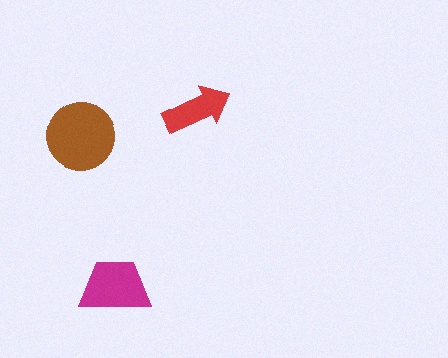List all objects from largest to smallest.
The brown circle, the magenta trapezoid, the red arrow.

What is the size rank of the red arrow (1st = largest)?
3rd.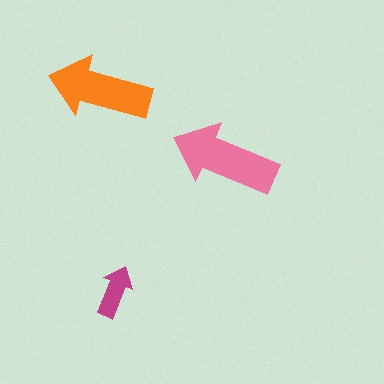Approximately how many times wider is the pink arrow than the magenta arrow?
About 2 times wider.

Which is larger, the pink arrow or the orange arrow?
The pink one.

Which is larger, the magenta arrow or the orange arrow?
The orange one.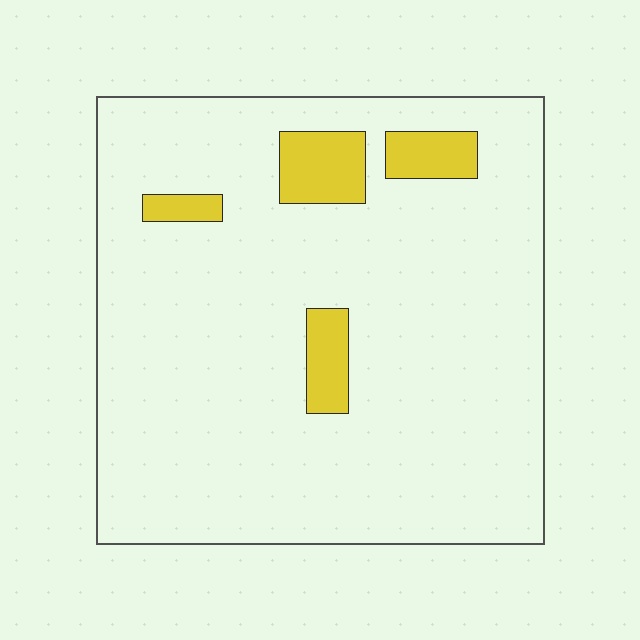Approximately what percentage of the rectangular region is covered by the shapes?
Approximately 10%.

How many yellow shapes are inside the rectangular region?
4.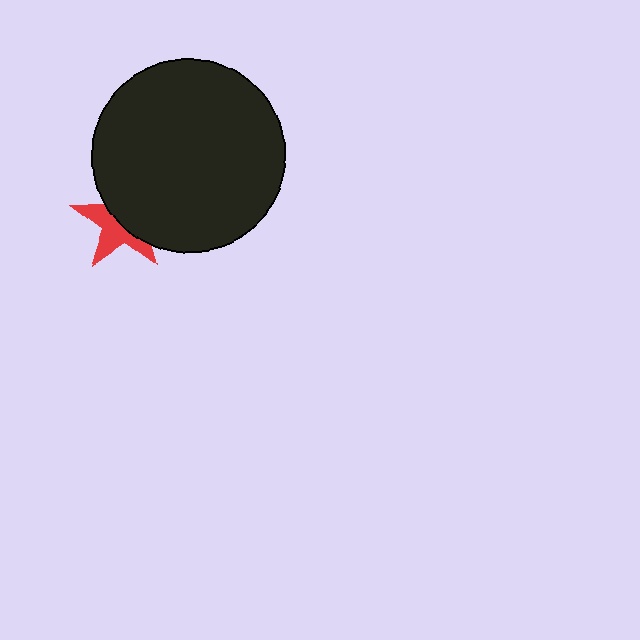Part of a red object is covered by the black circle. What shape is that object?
It is a star.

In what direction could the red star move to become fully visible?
The red star could move toward the lower-left. That would shift it out from behind the black circle entirely.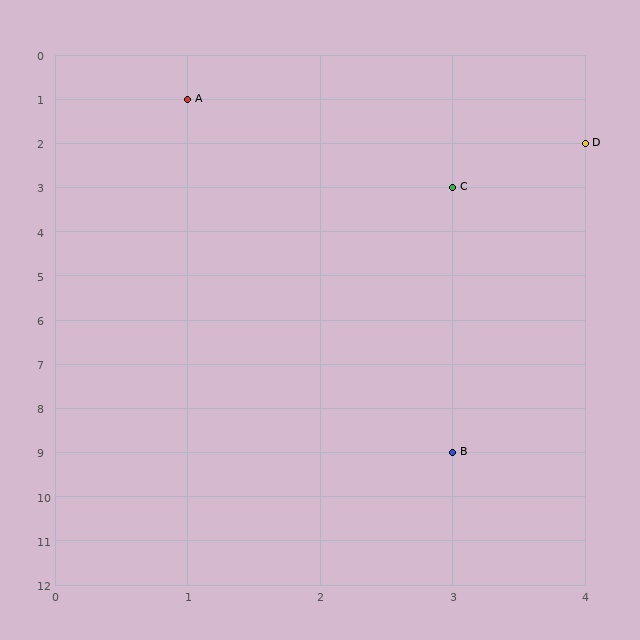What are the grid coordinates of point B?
Point B is at grid coordinates (3, 9).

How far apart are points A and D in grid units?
Points A and D are 3 columns and 1 row apart (about 3.2 grid units diagonally).